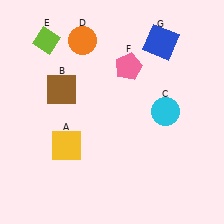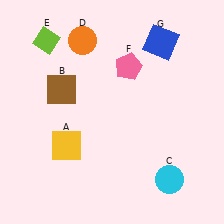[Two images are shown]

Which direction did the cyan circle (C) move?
The cyan circle (C) moved down.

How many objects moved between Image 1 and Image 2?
1 object moved between the two images.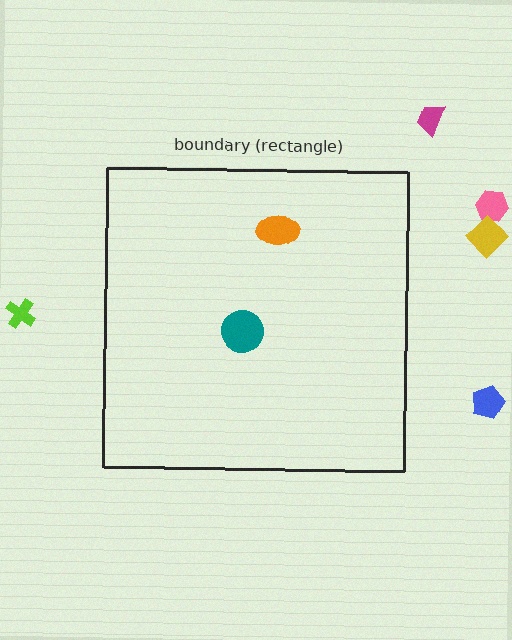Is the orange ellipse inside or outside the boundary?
Inside.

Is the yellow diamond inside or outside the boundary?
Outside.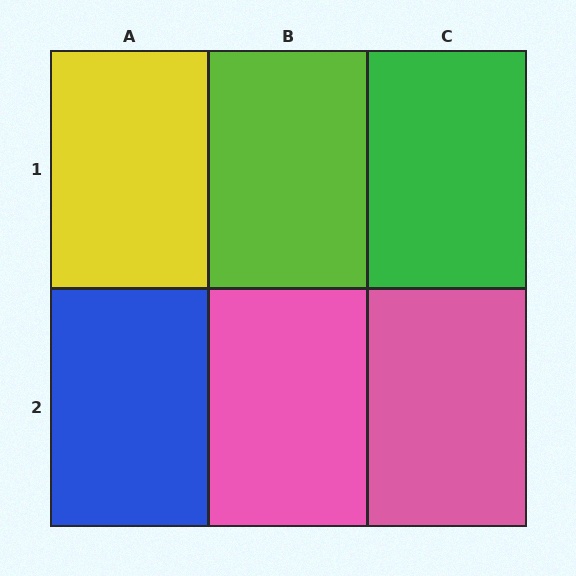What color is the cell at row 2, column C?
Pink.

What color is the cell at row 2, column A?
Blue.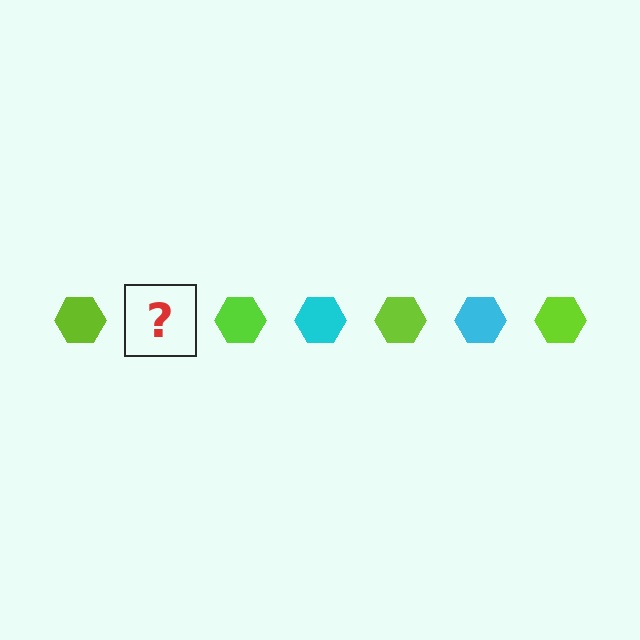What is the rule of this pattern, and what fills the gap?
The rule is that the pattern cycles through lime, cyan hexagons. The gap should be filled with a cyan hexagon.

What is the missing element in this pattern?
The missing element is a cyan hexagon.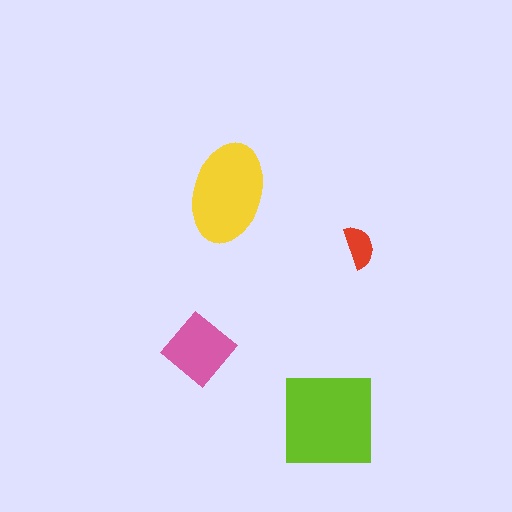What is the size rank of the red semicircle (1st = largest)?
4th.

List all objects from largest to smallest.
The lime square, the yellow ellipse, the pink diamond, the red semicircle.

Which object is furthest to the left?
The pink diamond is leftmost.